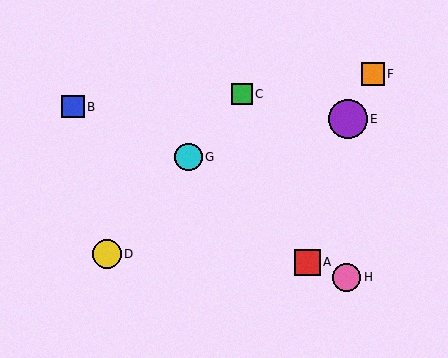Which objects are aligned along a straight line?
Objects C, D, G are aligned along a straight line.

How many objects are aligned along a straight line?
3 objects (C, D, G) are aligned along a straight line.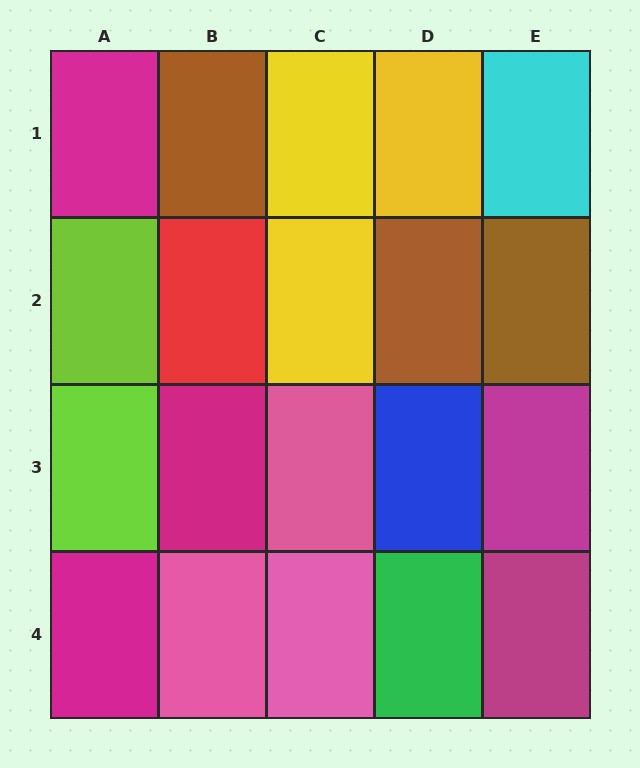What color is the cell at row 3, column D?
Blue.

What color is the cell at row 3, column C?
Pink.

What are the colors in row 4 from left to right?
Magenta, pink, pink, green, magenta.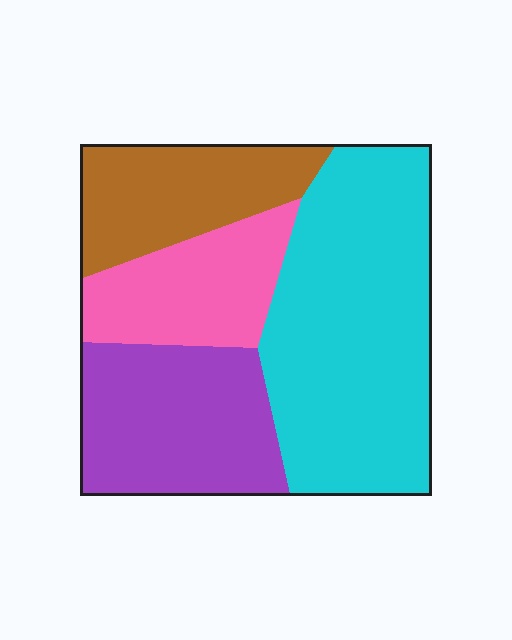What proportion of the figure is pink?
Pink takes up about one sixth (1/6) of the figure.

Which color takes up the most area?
Cyan, at roughly 40%.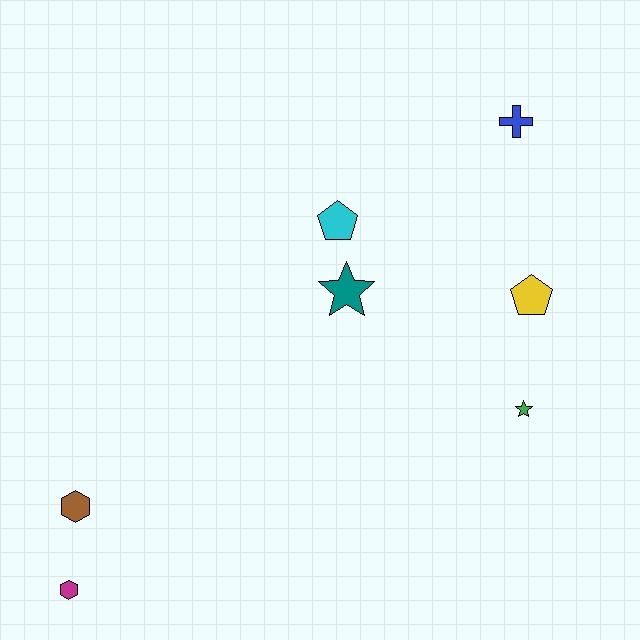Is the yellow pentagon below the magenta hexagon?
No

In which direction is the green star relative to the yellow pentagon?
The green star is below the yellow pentagon.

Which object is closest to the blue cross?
The yellow pentagon is closest to the blue cross.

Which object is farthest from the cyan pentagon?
The magenta hexagon is farthest from the cyan pentagon.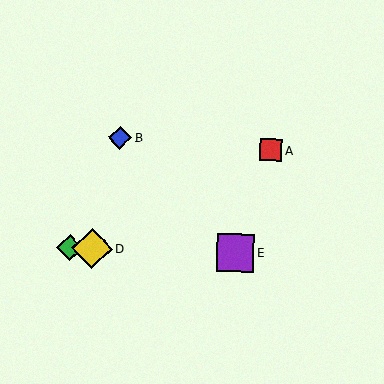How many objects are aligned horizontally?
3 objects (C, D, E) are aligned horizontally.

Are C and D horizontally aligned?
Yes, both are at y≈248.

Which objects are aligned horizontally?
Objects C, D, E are aligned horizontally.